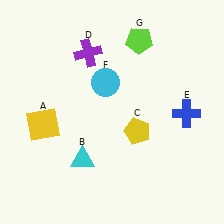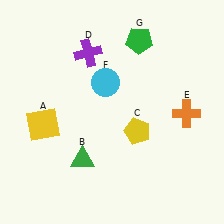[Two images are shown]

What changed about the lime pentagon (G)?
In Image 1, G is lime. In Image 2, it changed to green.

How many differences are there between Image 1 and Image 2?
There are 3 differences between the two images.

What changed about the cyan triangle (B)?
In Image 1, B is cyan. In Image 2, it changed to green.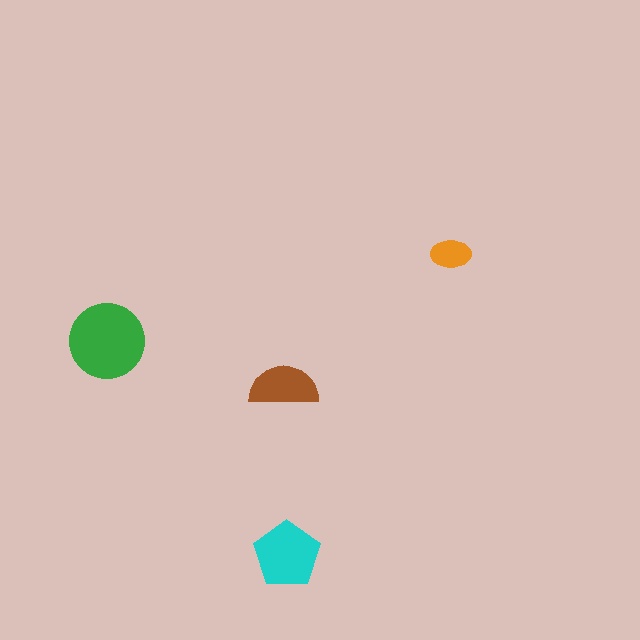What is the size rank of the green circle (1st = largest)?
1st.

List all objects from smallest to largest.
The orange ellipse, the brown semicircle, the cyan pentagon, the green circle.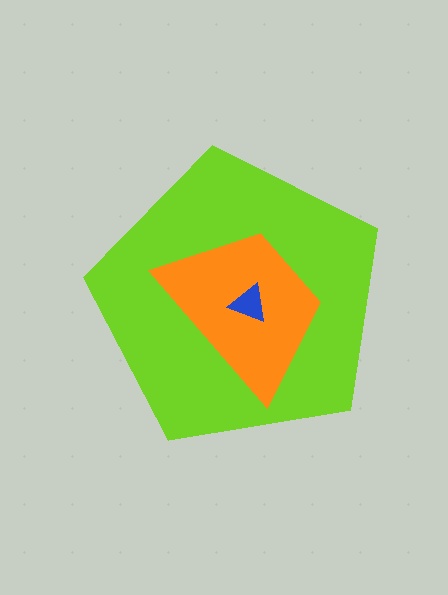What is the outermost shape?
The lime pentagon.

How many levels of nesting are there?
3.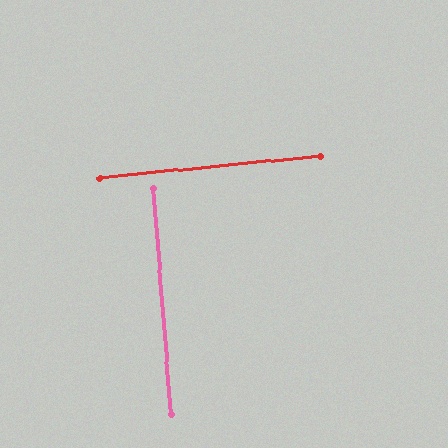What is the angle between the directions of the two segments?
Approximately 89 degrees.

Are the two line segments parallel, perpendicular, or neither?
Perpendicular — they meet at approximately 89°.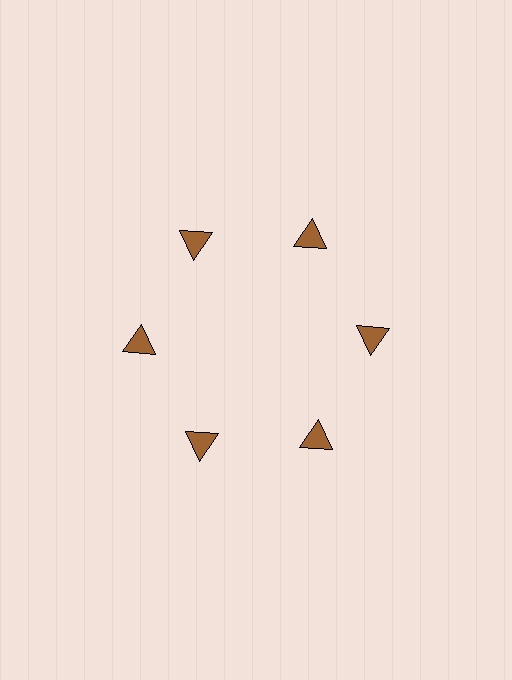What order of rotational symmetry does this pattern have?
This pattern has 6-fold rotational symmetry.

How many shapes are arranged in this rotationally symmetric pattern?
There are 6 shapes, arranged in 6 groups of 1.